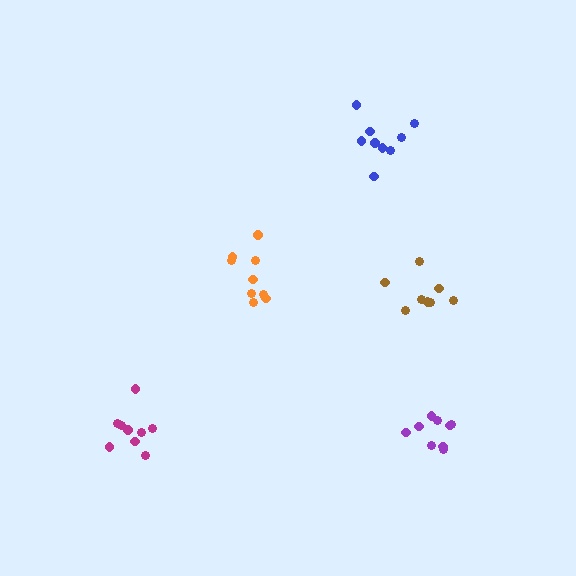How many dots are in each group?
Group 1: 9 dots, Group 2: 8 dots, Group 3: 9 dots, Group 4: 9 dots, Group 5: 9 dots (44 total).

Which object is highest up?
The blue cluster is topmost.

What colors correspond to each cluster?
The clusters are colored: orange, brown, blue, magenta, purple.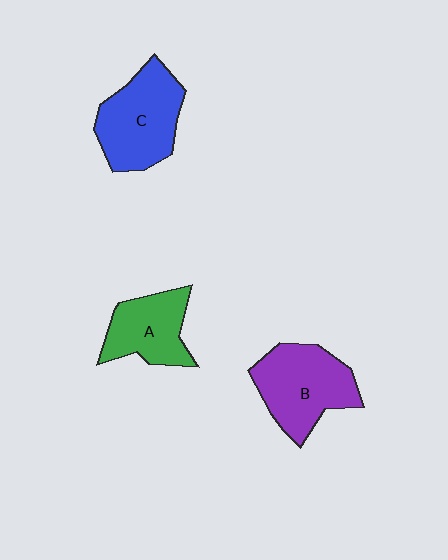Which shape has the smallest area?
Shape A (green).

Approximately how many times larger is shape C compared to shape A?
Approximately 1.3 times.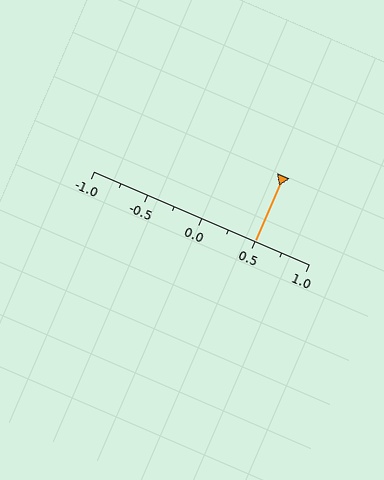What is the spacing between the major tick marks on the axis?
The major ticks are spaced 0.5 apart.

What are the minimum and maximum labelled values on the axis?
The axis runs from -1.0 to 1.0.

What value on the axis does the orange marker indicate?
The marker indicates approximately 0.5.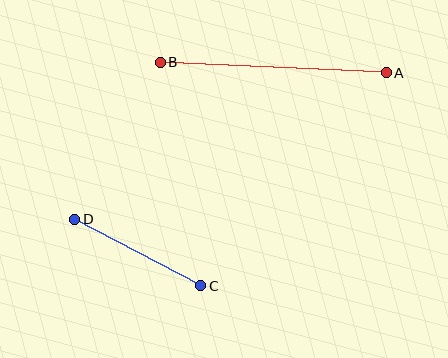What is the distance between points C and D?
The distance is approximately 143 pixels.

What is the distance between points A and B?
The distance is approximately 226 pixels.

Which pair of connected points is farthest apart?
Points A and B are farthest apart.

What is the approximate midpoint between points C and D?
The midpoint is at approximately (138, 253) pixels.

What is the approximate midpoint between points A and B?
The midpoint is at approximately (273, 67) pixels.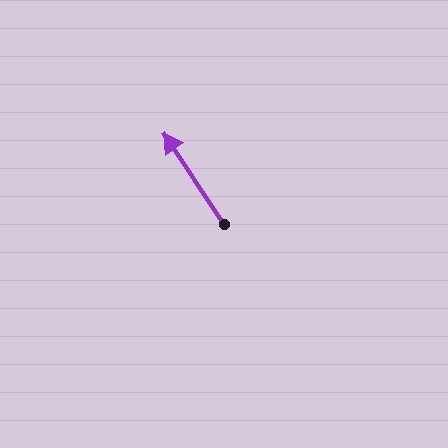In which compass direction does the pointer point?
Northwest.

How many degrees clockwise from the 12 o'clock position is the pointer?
Approximately 326 degrees.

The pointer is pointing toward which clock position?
Roughly 11 o'clock.